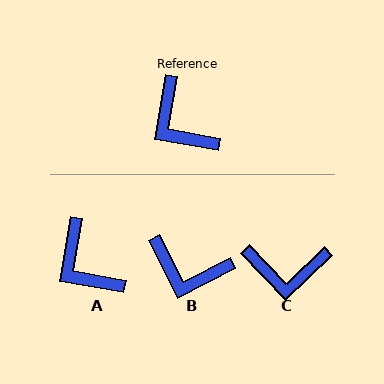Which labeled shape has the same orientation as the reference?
A.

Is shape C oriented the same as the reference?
No, it is off by about 54 degrees.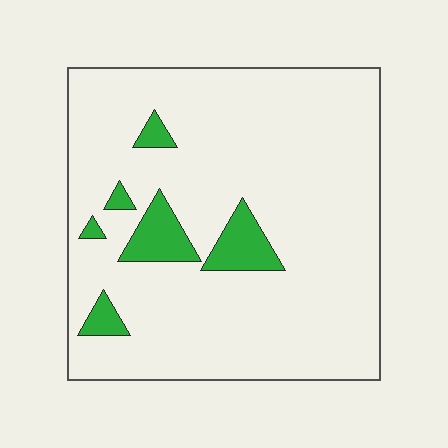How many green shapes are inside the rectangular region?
6.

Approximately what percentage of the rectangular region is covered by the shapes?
Approximately 10%.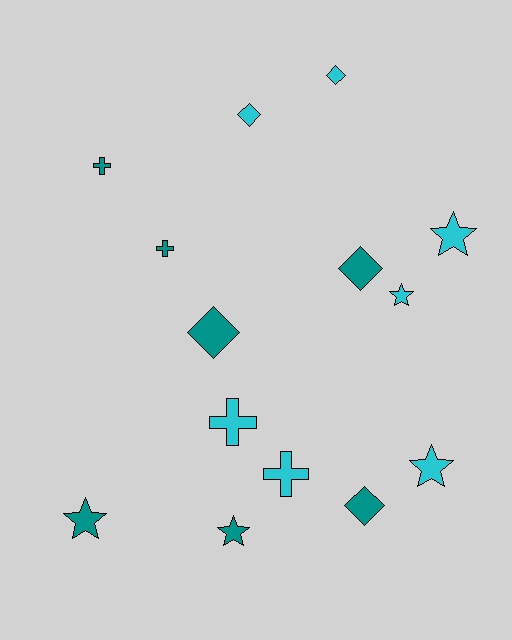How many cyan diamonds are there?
There are 2 cyan diamonds.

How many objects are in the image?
There are 14 objects.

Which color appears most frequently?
Teal, with 7 objects.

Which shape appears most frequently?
Star, with 5 objects.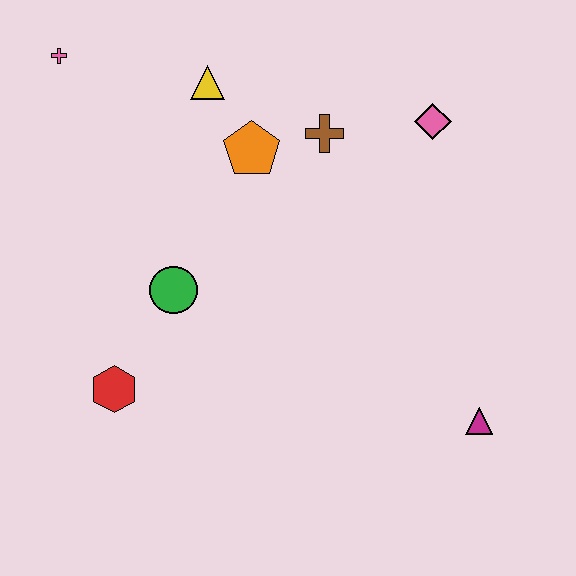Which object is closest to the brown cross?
The orange pentagon is closest to the brown cross.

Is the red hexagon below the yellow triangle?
Yes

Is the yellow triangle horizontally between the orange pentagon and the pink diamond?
No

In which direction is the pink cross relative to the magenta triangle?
The pink cross is to the left of the magenta triangle.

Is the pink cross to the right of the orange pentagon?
No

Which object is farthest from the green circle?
The magenta triangle is farthest from the green circle.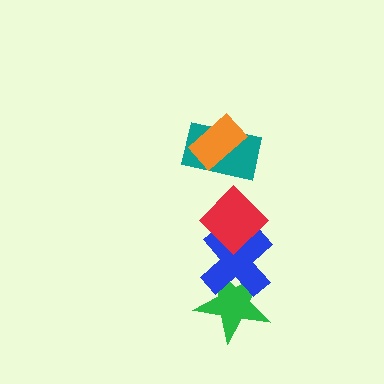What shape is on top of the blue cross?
The red diamond is on top of the blue cross.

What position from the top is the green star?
The green star is 5th from the top.